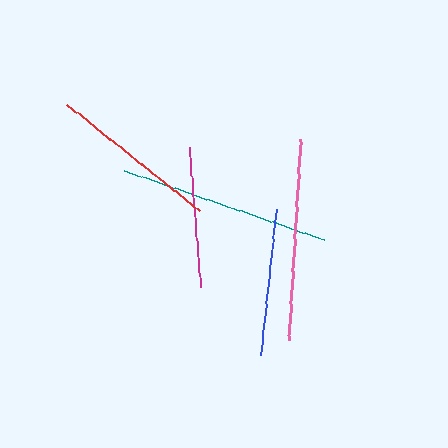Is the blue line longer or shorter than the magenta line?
The blue line is longer than the magenta line.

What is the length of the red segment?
The red segment is approximately 170 pixels long.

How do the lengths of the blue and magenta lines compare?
The blue and magenta lines are approximately the same length.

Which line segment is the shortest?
The magenta line is the shortest at approximately 141 pixels.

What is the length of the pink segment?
The pink segment is approximately 201 pixels long.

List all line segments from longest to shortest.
From longest to shortest: teal, pink, red, blue, magenta.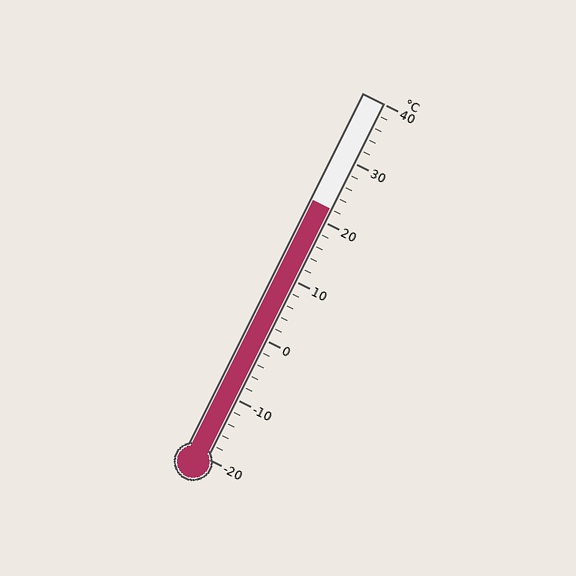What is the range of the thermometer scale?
The thermometer scale ranges from -20°C to 40°C.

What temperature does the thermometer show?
The thermometer shows approximately 22°C.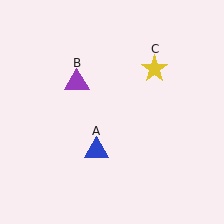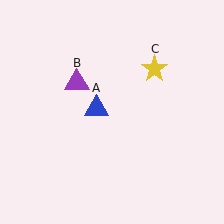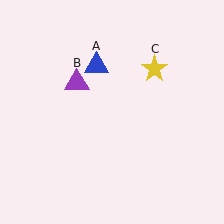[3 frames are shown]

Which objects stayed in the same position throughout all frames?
Purple triangle (object B) and yellow star (object C) remained stationary.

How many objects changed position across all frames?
1 object changed position: blue triangle (object A).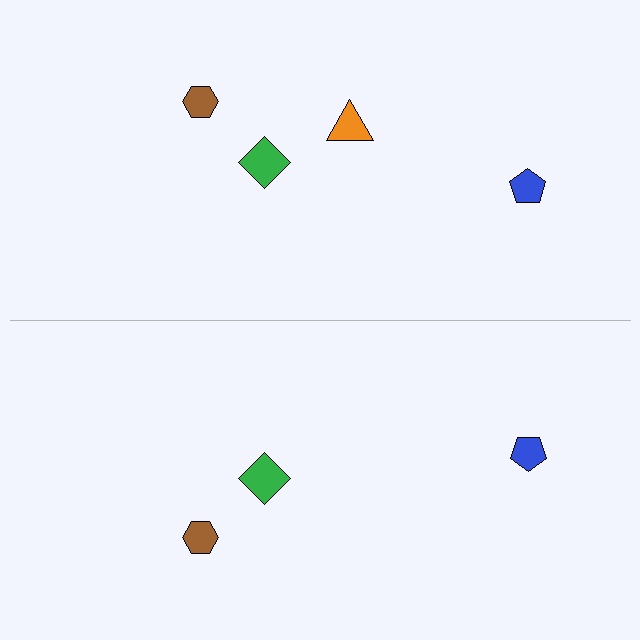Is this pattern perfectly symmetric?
No, the pattern is not perfectly symmetric. A orange triangle is missing from the bottom side.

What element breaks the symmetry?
A orange triangle is missing from the bottom side.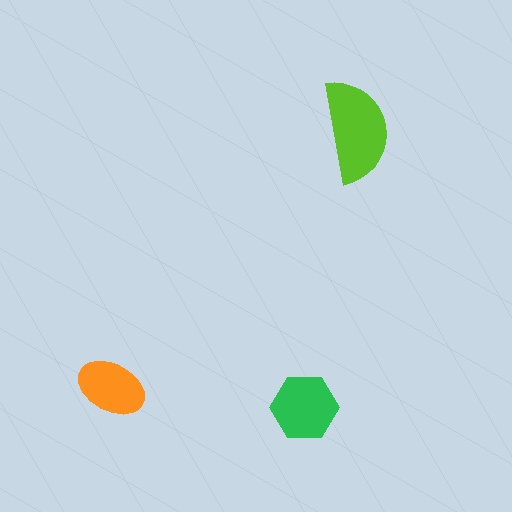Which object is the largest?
The lime semicircle.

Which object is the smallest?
The orange ellipse.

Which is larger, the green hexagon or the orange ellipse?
The green hexagon.